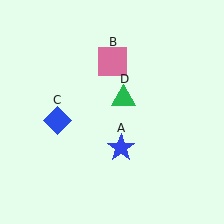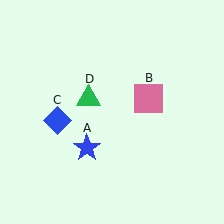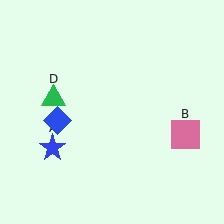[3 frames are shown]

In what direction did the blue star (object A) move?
The blue star (object A) moved left.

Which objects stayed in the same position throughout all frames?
Blue diamond (object C) remained stationary.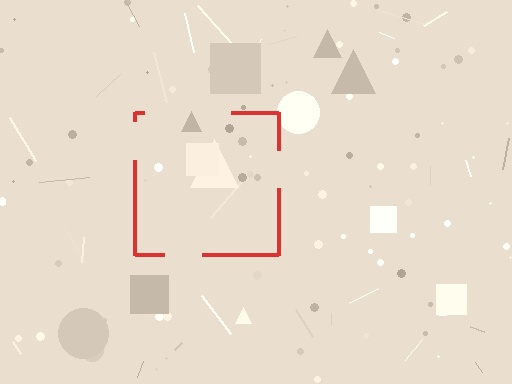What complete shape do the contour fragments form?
The contour fragments form a square.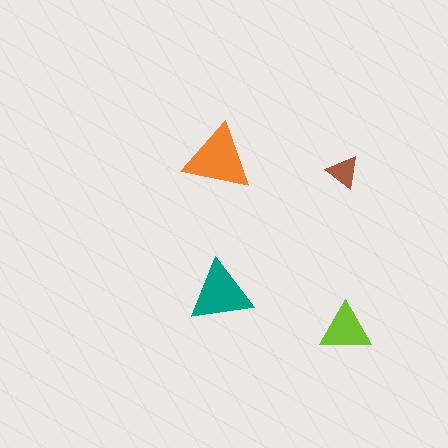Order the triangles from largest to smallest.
the orange one, the teal one, the lime one, the brown one.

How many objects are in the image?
There are 4 objects in the image.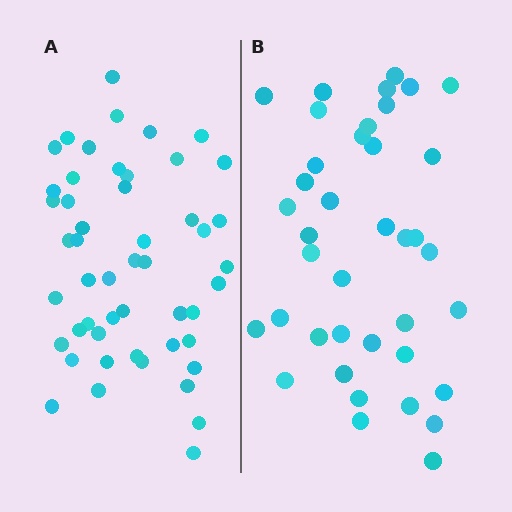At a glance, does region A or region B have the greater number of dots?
Region A (the left region) has more dots.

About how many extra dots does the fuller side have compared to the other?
Region A has roughly 12 or so more dots than region B.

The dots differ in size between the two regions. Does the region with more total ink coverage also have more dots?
No. Region B has more total ink coverage because its dots are larger, but region A actually contains more individual dots. Total area can be misleading — the number of items is what matters here.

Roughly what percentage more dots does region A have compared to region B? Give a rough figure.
About 30% more.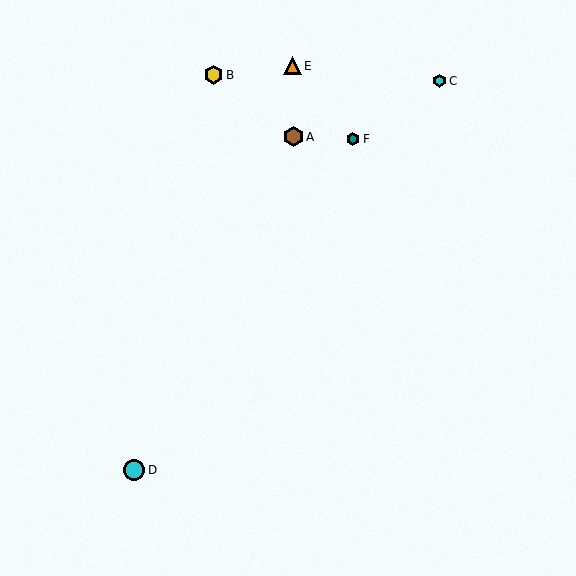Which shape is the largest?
The cyan circle (labeled D) is the largest.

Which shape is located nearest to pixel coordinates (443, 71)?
The cyan hexagon (labeled C) at (439, 81) is nearest to that location.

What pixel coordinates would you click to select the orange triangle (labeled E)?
Click at (293, 66) to select the orange triangle E.